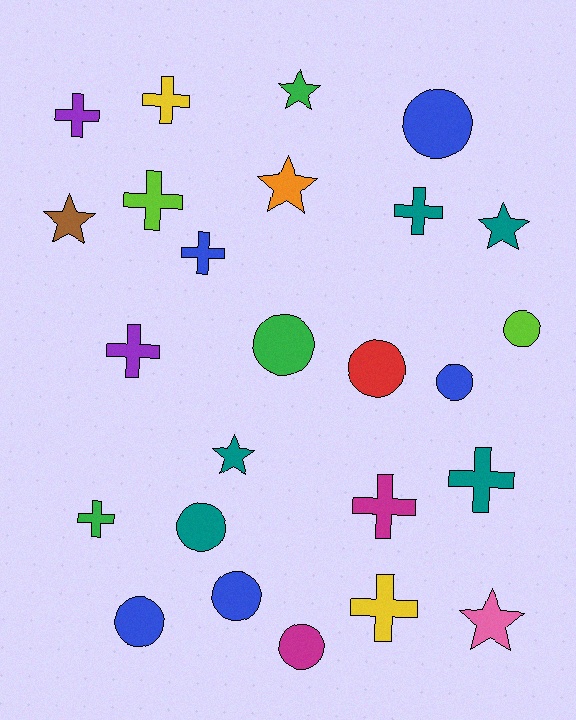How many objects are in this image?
There are 25 objects.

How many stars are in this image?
There are 6 stars.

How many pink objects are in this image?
There is 1 pink object.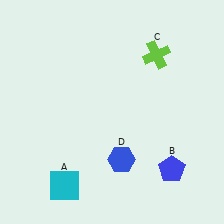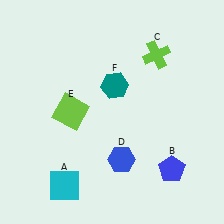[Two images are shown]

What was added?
A lime square (E), a teal hexagon (F) were added in Image 2.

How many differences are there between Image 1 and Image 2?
There are 2 differences between the two images.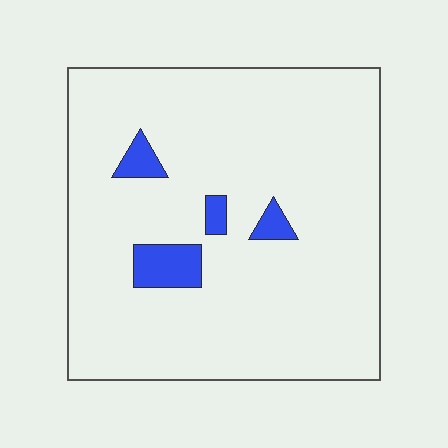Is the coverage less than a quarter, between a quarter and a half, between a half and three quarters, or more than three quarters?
Less than a quarter.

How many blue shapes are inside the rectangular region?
4.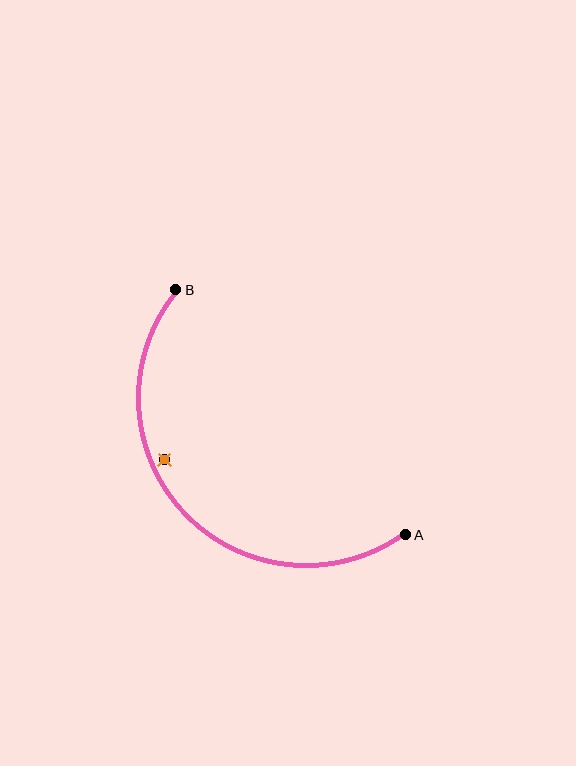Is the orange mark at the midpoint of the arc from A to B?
No — the orange mark does not lie on the arc at all. It sits slightly inside the curve.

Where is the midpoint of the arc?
The arc midpoint is the point on the curve farthest from the straight line joining A and B. It sits below and to the left of that line.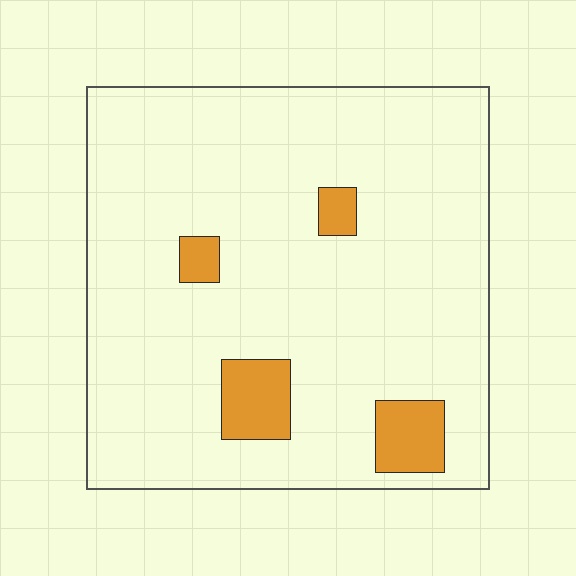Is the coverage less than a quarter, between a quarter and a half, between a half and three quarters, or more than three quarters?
Less than a quarter.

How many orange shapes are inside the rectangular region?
4.